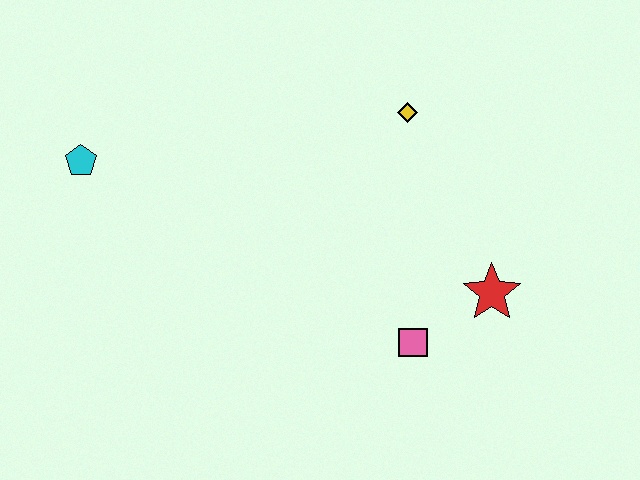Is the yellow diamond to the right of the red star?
No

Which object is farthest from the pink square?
The cyan pentagon is farthest from the pink square.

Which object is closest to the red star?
The pink square is closest to the red star.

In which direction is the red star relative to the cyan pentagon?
The red star is to the right of the cyan pentagon.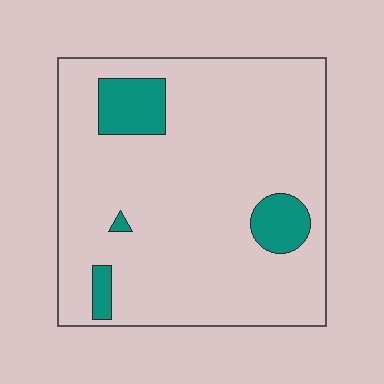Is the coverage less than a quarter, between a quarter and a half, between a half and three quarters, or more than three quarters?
Less than a quarter.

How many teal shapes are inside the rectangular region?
4.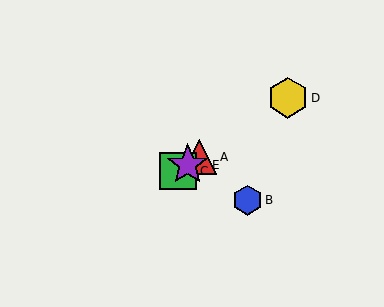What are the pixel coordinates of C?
Object C is at (178, 171).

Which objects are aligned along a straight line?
Objects A, C, D, E are aligned along a straight line.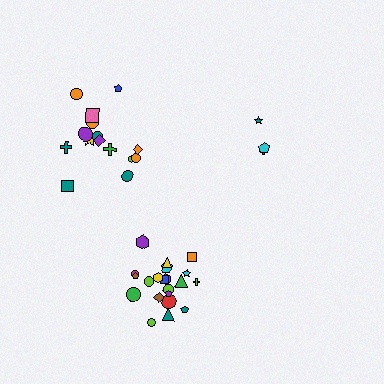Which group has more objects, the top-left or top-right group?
The top-left group.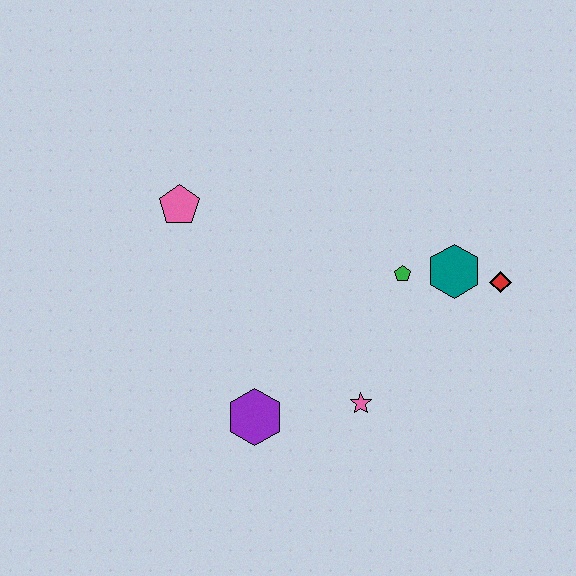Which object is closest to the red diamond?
The teal hexagon is closest to the red diamond.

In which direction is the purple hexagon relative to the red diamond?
The purple hexagon is to the left of the red diamond.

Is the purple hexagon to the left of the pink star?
Yes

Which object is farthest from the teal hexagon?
The pink pentagon is farthest from the teal hexagon.